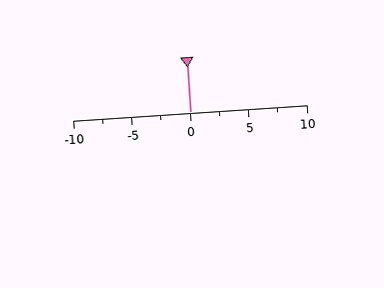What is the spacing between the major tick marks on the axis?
The major ticks are spaced 5 apart.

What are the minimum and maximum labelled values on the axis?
The axis runs from -10 to 10.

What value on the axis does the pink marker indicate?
The marker indicates approximately 0.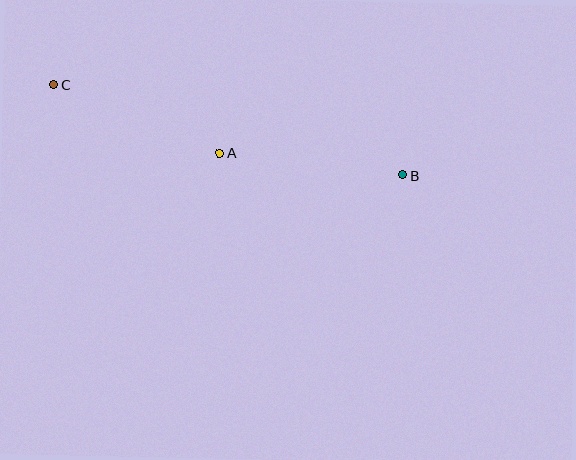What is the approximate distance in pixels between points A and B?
The distance between A and B is approximately 185 pixels.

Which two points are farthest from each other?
Points B and C are farthest from each other.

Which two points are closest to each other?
Points A and C are closest to each other.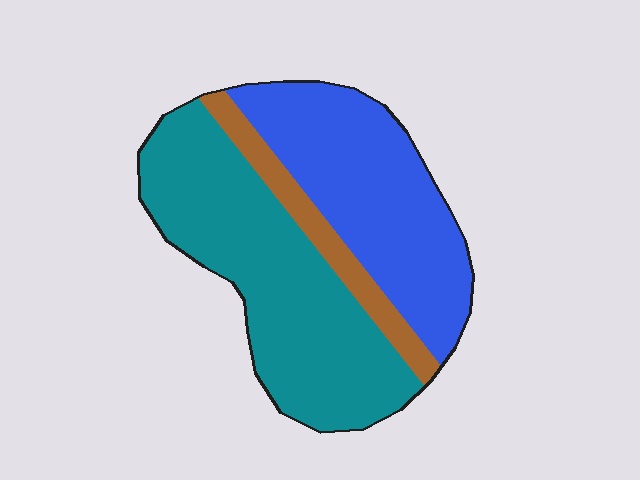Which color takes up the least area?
Brown, at roughly 10%.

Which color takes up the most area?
Teal, at roughly 50%.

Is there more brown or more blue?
Blue.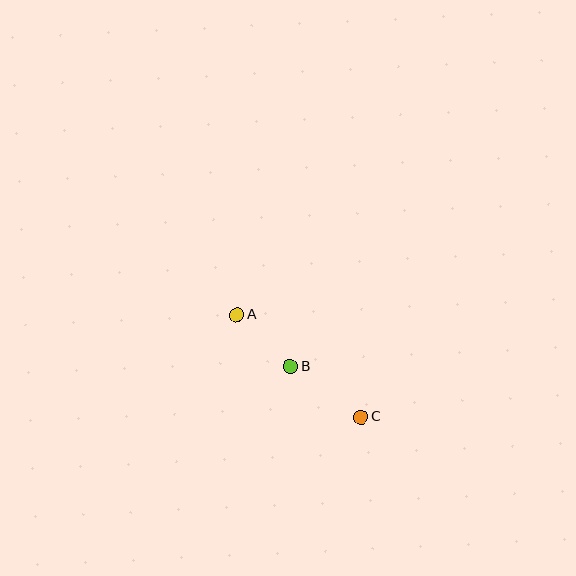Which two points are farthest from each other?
Points A and C are farthest from each other.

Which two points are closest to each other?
Points A and B are closest to each other.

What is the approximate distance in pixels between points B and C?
The distance between B and C is approximately 86 pixels.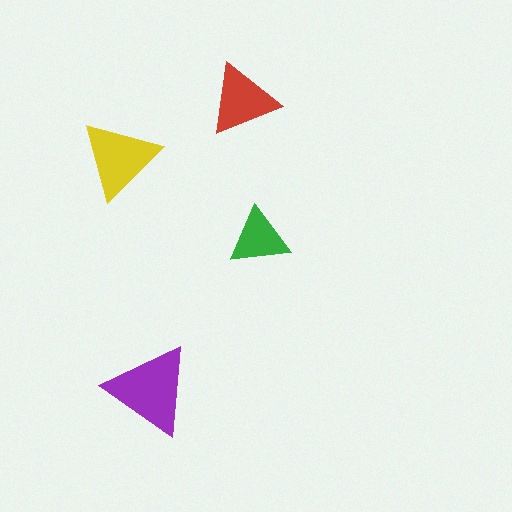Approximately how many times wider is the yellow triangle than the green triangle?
About 1.5 times wider.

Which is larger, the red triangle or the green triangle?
The red one.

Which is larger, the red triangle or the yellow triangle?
The yellow one.